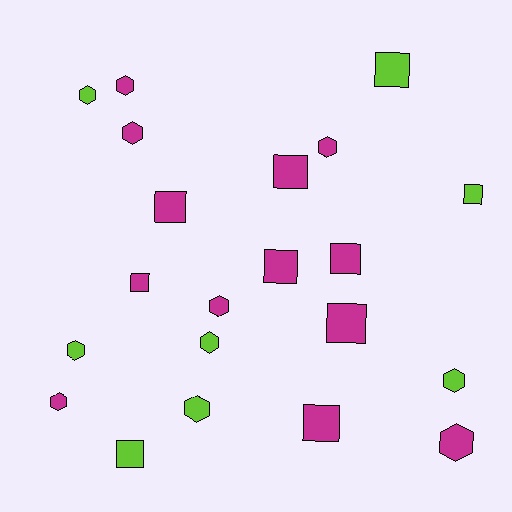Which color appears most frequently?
Magenta, with 13 objects.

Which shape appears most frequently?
Hexagon, with 11 objects.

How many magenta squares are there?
There are 7 magenta squares.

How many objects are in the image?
There are 21 objects.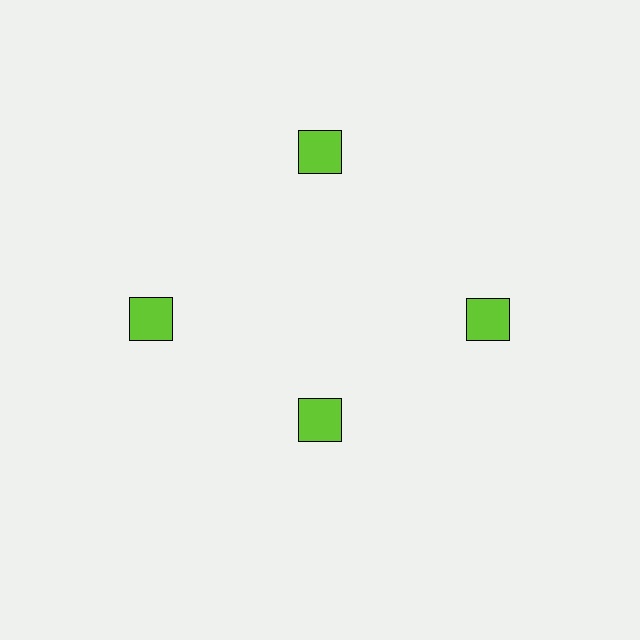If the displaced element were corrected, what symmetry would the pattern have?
It would have 4-fold rotational symmetry — the pattern would map onto itself every 90 degrees.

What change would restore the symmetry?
The symmetry would be restored by moving it outward, back onto the ring so that all 4 squares sit at equal angles and equal distance from the center.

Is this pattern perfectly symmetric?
No. The 4 lime squares are arranged in a ring, but one element near the 6 o'clock position is pulled inward toward the center, breaking the 4-fold rotational symmetry.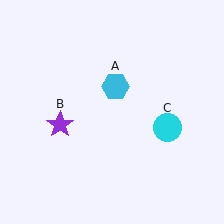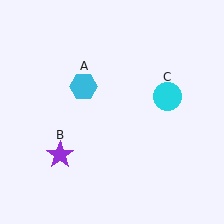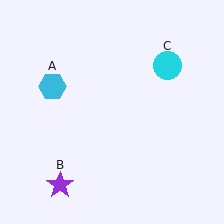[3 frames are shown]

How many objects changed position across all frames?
3 objects changed position: cyan hexagon (object A), purple star (object B), cyan circle (object C).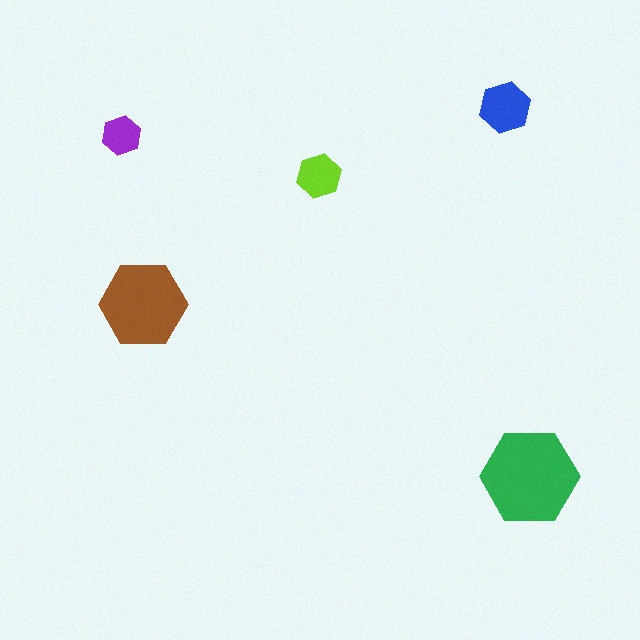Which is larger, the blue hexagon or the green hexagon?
The green one.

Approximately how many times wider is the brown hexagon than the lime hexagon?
About 2 times wider.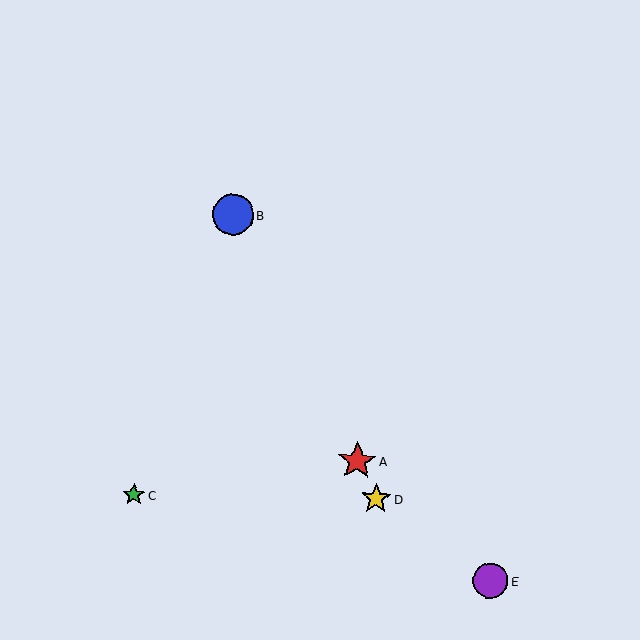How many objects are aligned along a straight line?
3 objects (A, B, D) are aligned along a straight line.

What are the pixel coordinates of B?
Object B is at (233, 215).